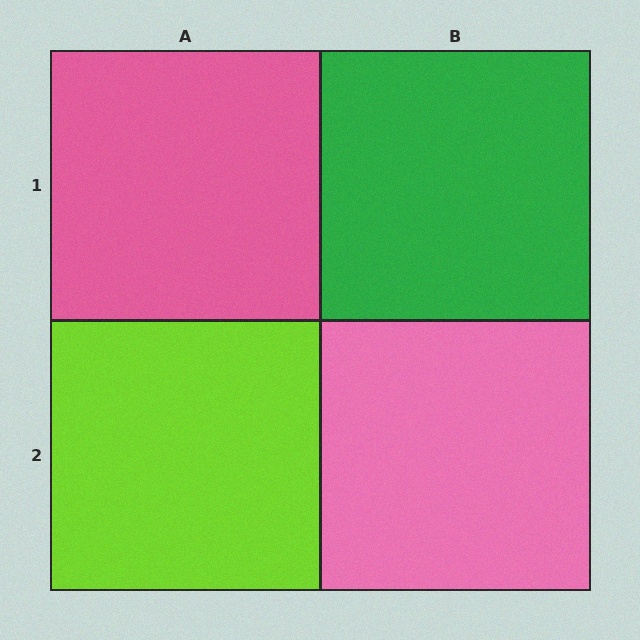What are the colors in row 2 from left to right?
Lime, pink.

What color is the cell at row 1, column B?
Green.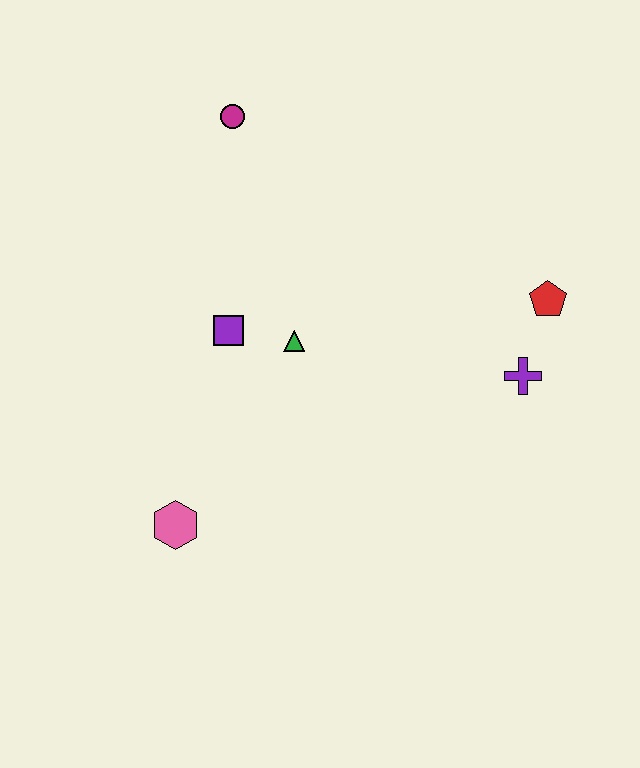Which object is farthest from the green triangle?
The red pentagon is farthest from the green triangle.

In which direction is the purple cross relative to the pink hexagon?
The purple cross is to the right of the pink hexagon.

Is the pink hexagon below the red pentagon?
Yes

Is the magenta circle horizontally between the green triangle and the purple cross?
No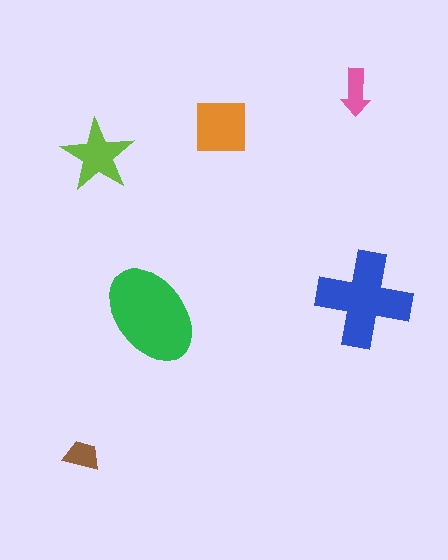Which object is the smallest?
The brown trapezoid.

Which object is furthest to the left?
The brown trapezoid is leftmost.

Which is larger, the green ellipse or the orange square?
The green ellipse.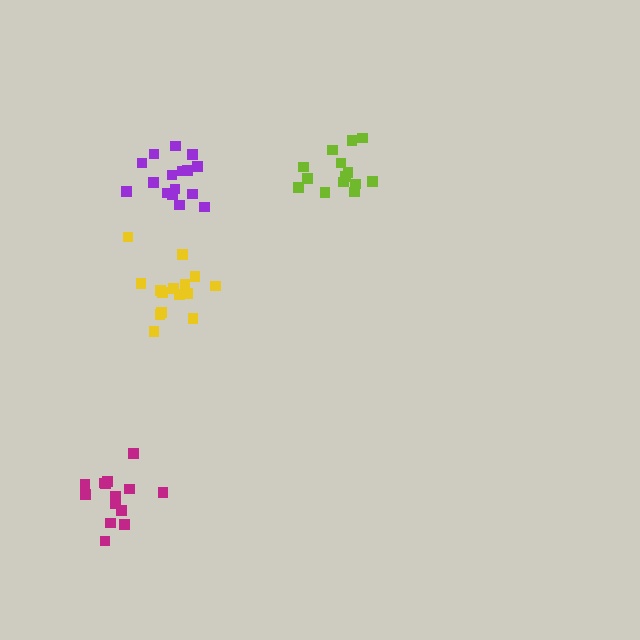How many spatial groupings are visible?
There are 4 spatial groupings.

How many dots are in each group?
Group 1: 16 dots, Group 2: 14 dots, Group 3: 15 dots, Group 4: 14 dots (59 total).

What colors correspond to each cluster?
The clusters are colored: purple, lime, yellow, magenta.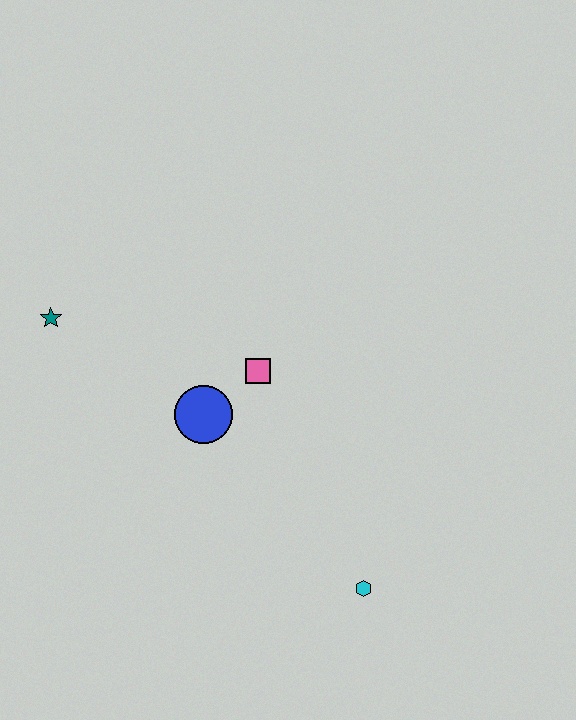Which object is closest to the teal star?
The blue circle is closest to the teal star.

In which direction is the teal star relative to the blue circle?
The teal star is to the left of the blue circle.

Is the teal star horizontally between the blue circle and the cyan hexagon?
No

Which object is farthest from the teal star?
The cyan hexagon is farthest from the teal star.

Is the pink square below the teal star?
Yes